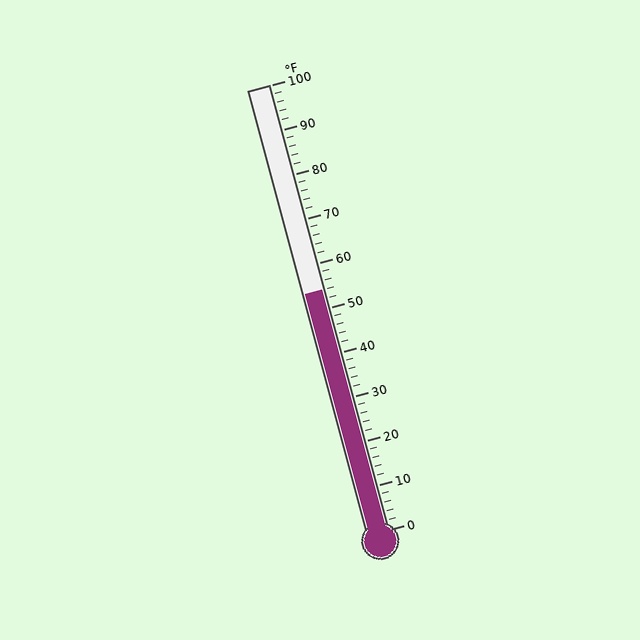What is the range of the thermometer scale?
The thermometer scale ranges from 0°F to 100°F.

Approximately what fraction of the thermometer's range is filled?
The thermometer is filled to approximately 55% of its range.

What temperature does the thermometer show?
The thermometer shows approximately 54°F.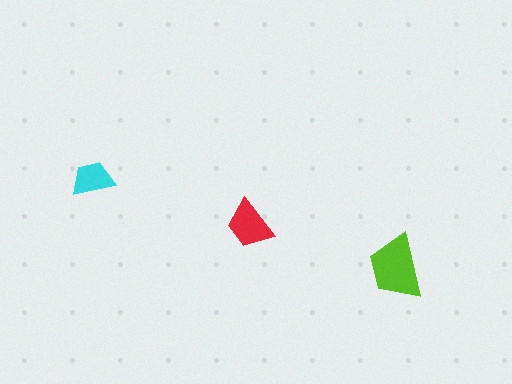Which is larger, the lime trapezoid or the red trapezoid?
The lime one.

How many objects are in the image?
There are 3 objects in the image.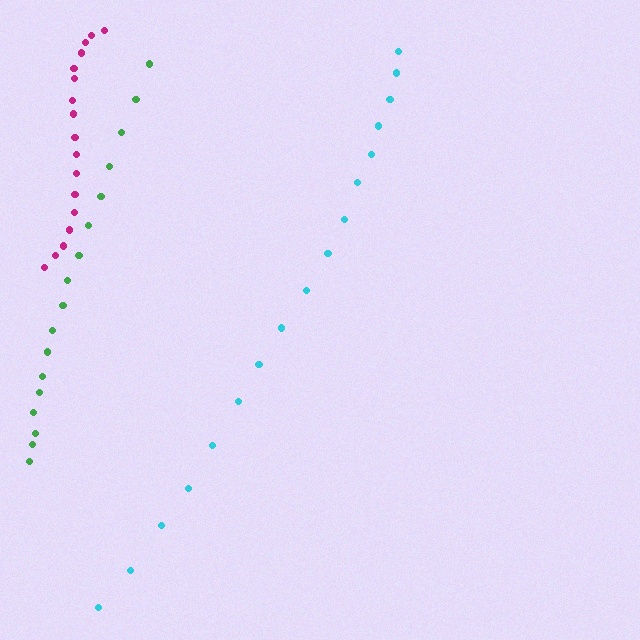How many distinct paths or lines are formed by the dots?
There are 3 distinct paths.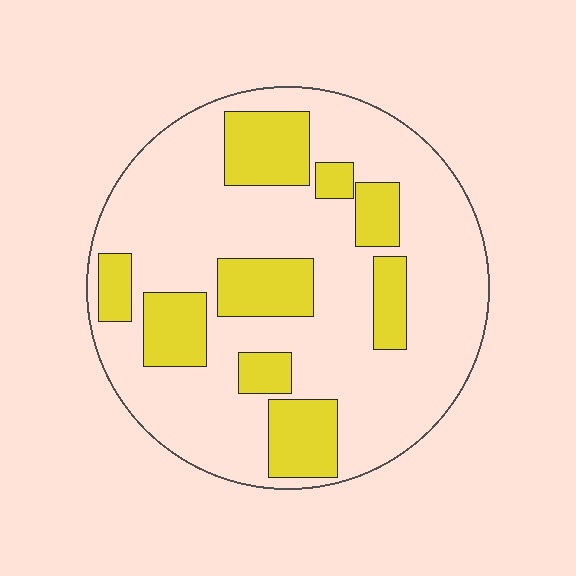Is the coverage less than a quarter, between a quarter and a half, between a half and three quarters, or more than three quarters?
Between a quarter and a half.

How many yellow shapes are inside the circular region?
9.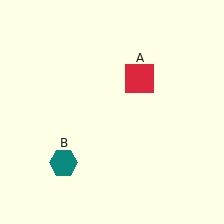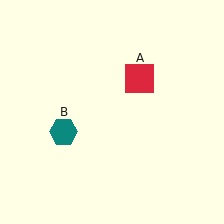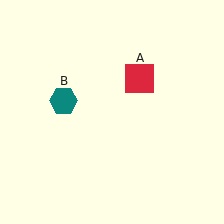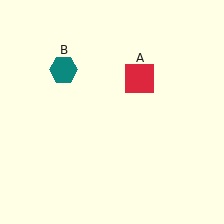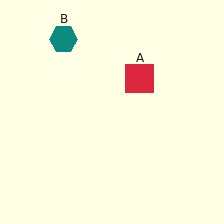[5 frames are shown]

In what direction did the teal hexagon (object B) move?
The teal hexagon (object B) moved up.